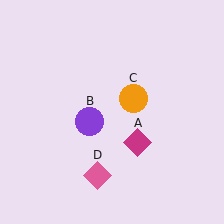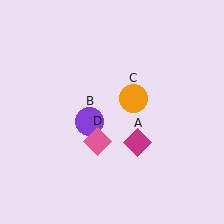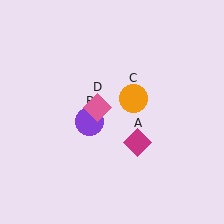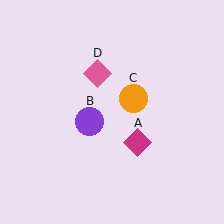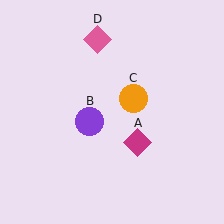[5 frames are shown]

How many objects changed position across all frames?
1 object changed position: pink diamond (object D).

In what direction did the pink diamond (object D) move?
The pink diamond (object D) moved up.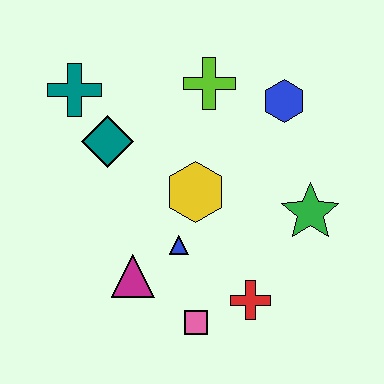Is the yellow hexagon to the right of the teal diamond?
Yes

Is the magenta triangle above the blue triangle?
No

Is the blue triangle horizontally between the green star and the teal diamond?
Yes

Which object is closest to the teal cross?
The teal diamond is closest to the teal cross.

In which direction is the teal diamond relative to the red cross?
The teal diamond is above the red cross.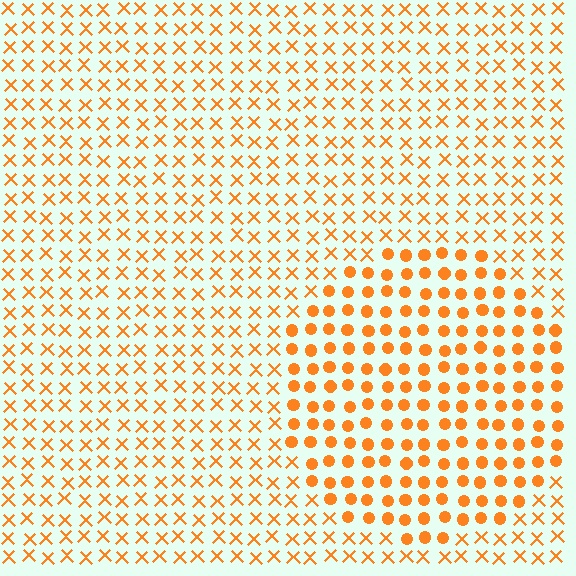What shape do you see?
I see a circle.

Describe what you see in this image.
The image is filled with small orange elements arranged in a uniform grid. A circle-shaped region contains circles, while the surrounding area contains X marks. The boundary is defined purely by the change in element shape.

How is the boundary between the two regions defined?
The boundary is defined by a change in element shape: circles inside vs. X marks outside. All elements share the same color and spacing.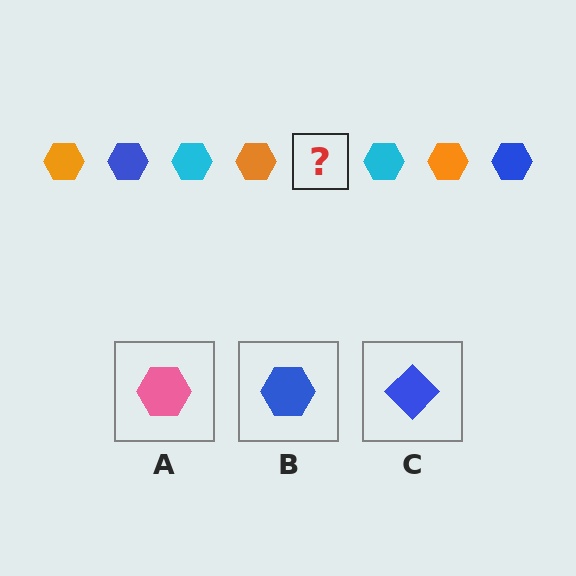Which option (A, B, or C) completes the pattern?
B.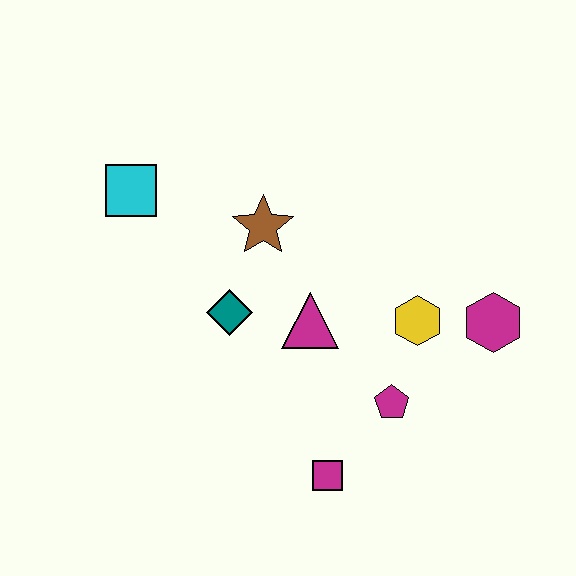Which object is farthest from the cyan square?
The magenta hexagon is farthest from the cyan square.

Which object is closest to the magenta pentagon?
The yellow hexagon is closest to the magenta pentagon.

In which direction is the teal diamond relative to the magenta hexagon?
The teal diamond is to the left of the magenta hexagon.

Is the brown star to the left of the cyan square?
No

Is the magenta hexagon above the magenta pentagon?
Yes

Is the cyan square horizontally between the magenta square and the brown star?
No